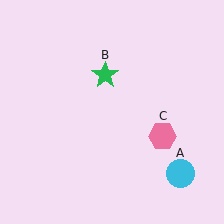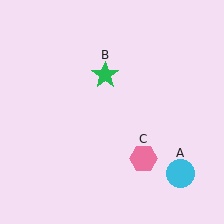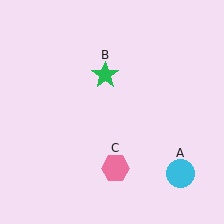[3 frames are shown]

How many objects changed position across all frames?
1 object changed position: pink hexagon (object C).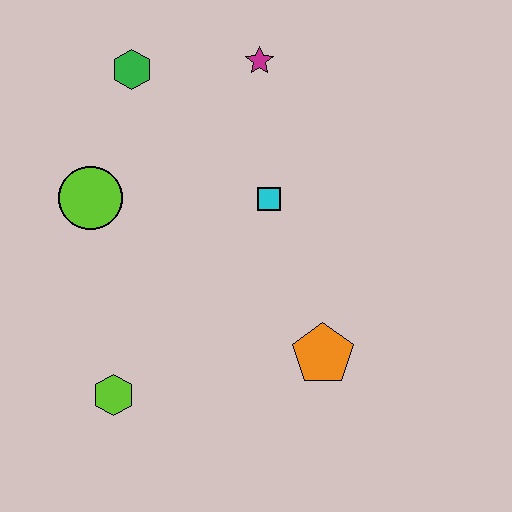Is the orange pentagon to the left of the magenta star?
No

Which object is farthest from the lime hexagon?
The magenta star is farthest from the lime hexagon.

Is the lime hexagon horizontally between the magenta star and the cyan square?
No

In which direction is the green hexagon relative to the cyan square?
The green hexagon is to the left of the cyan square.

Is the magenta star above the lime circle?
Yes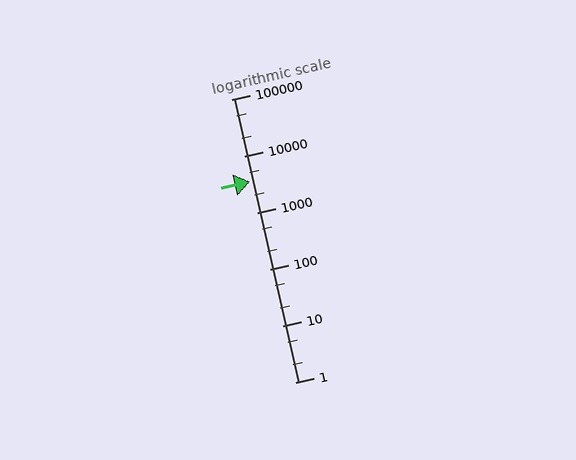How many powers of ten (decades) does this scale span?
The scale spans 5 decades, from 1 to 100000.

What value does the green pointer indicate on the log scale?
The pointer indicates approximately 3500.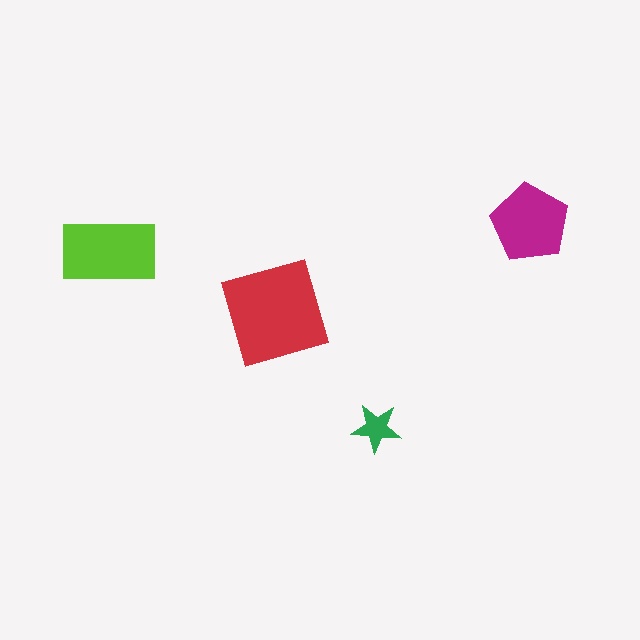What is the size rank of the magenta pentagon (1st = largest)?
3rd.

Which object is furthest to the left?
The lime rectangle is leftmost.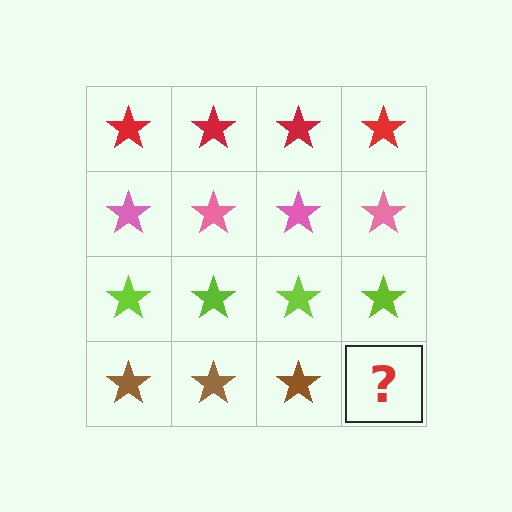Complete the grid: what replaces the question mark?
The question mark should be replaced with a brown star.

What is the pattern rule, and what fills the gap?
The rule is that each row has a consistent color. The gap should be filled with a brown star.